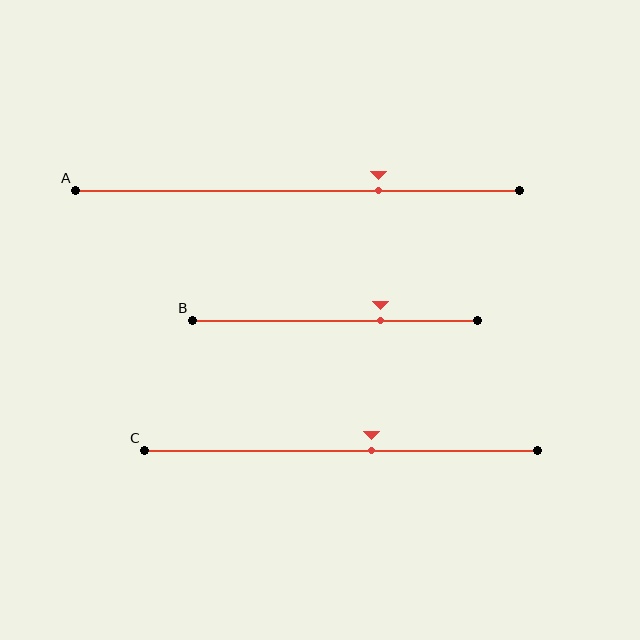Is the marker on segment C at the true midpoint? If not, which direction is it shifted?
No, the marker on segment C is shifted to the right by about 8% of the segment length.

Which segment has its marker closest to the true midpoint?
Segment C has its marker closest to the true midpoint.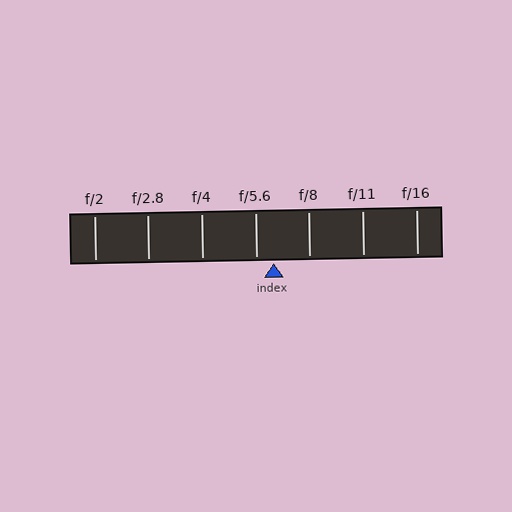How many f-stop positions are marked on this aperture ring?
There are 7 f-stop positions marked.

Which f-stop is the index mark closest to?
The index mark is closest to f/5.6.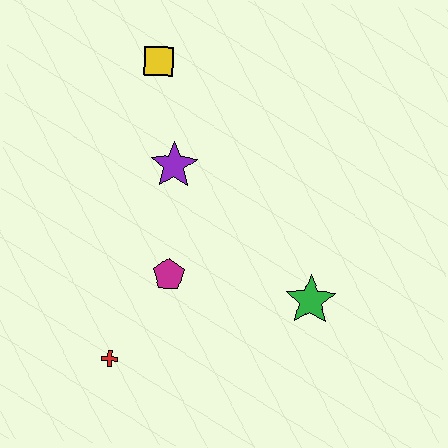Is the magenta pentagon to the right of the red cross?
Yes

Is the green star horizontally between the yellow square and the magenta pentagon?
No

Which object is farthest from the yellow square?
The red cross is farthest from the yellow square.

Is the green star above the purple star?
No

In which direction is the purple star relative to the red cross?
The purple star is above the red cross.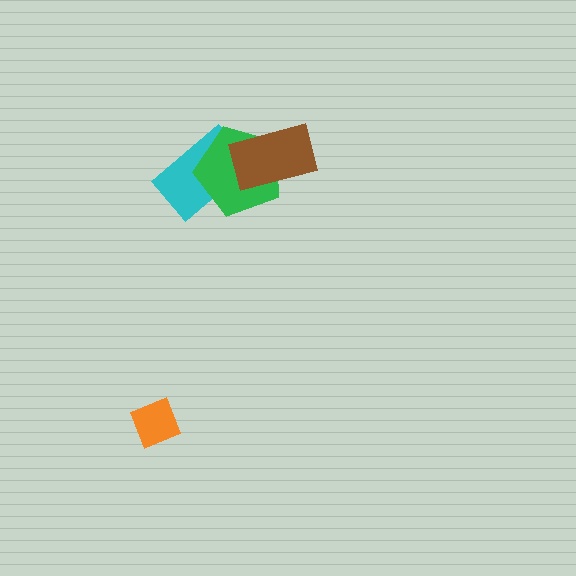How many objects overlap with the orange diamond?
0 objects overlap with the orange diamond.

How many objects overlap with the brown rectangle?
2 objects overlap with the brown rectangle.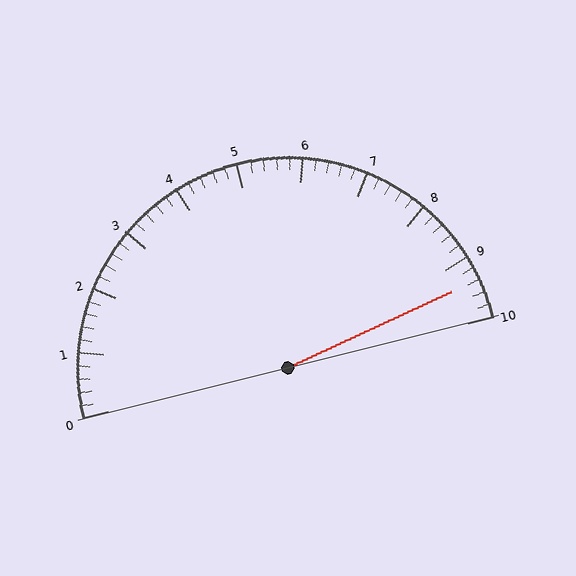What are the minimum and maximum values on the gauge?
The gauge ranges from 0 to 10.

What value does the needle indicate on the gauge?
The needle indicates approximately 9.4.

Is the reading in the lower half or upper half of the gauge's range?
The reading is in the upper half of the range (0 to 10).